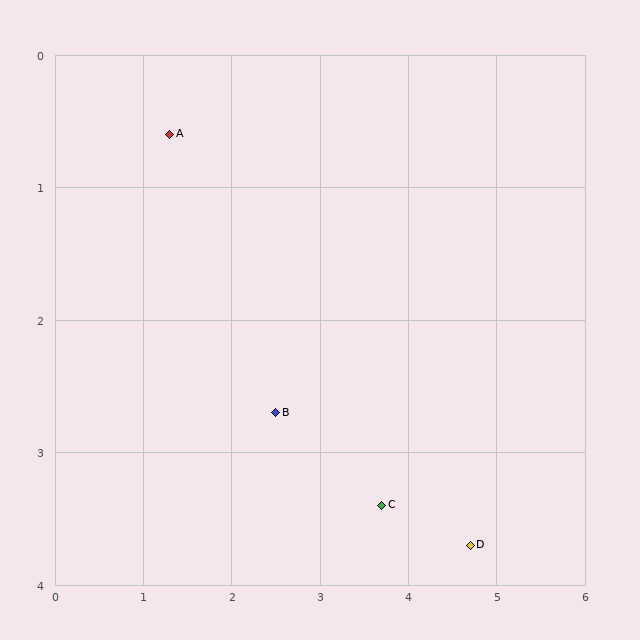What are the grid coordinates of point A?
Point A is at approximately (1.3, 0.6).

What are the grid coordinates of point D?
Point D is at approximately (4.7, 3.7).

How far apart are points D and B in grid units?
Points D and B are about 2.4 grid units apart.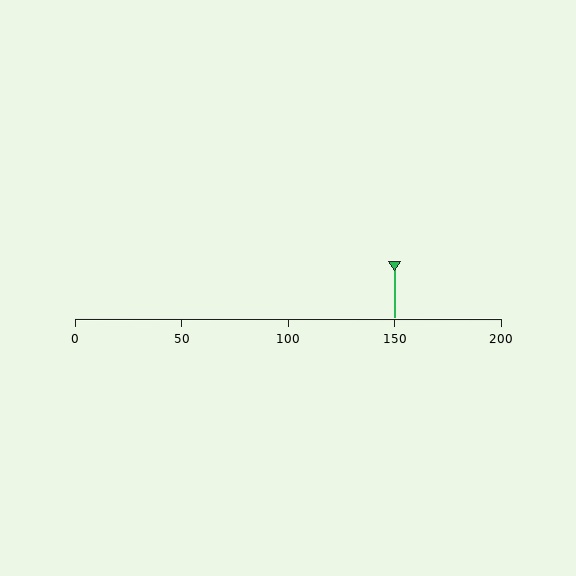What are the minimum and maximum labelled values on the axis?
The axis runs from 0 to 200.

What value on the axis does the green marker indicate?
The marker indicates approximately 150.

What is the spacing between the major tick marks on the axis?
The major ticks are spaced 50 apart.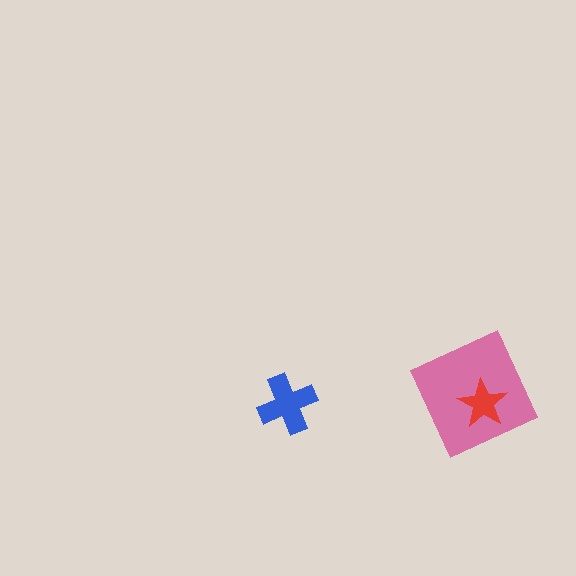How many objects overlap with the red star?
1 object overlaps with the red star.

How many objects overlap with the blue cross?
0 objects overlap with the blue cross.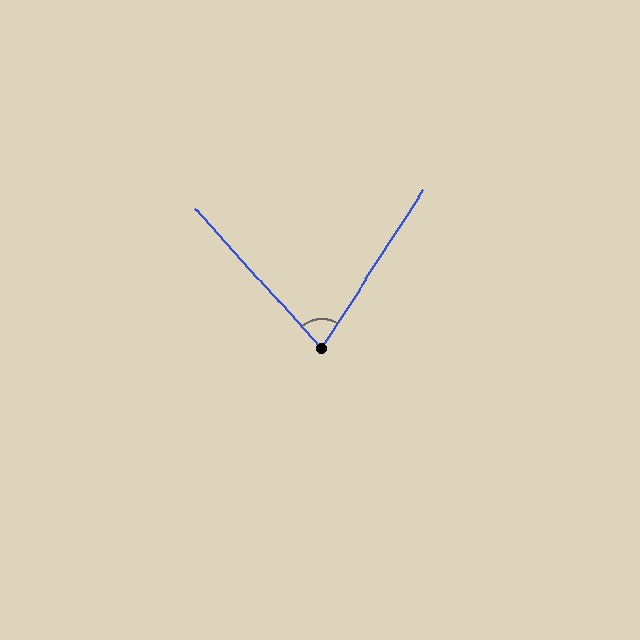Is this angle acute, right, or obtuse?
It is acute.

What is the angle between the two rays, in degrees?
Approximately 75 degrees.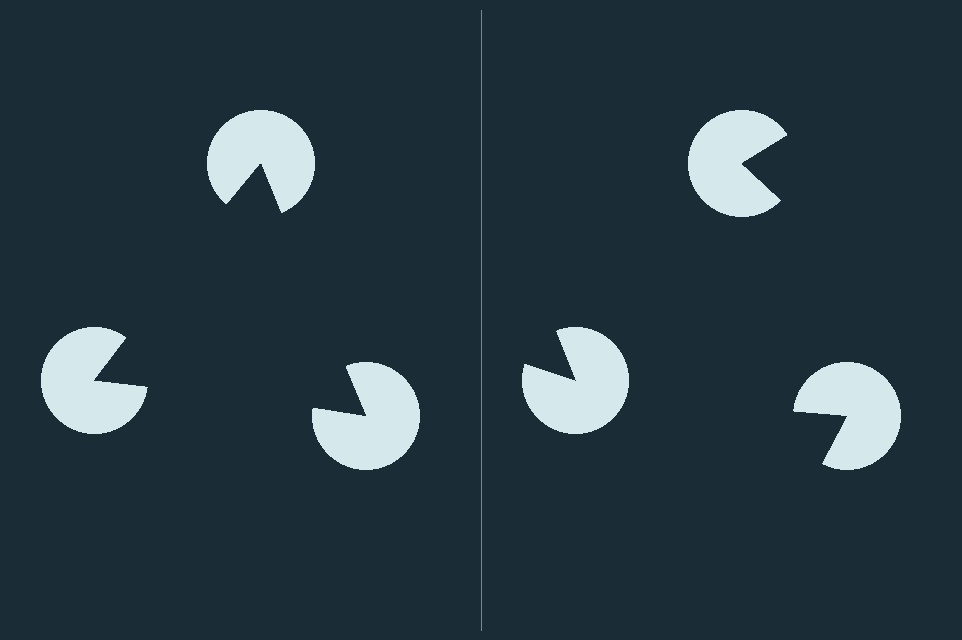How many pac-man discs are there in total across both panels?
6 — 3 on each side.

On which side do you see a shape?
An illusory triangle appears on the left side. On the right side the wedge cuts are rotated, so no coherent shape forms.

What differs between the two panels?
The pac-man discs are positioned identically on both sides; only the wedge orientations differ. On the left they align to a triangle; on the right they are misaligned.